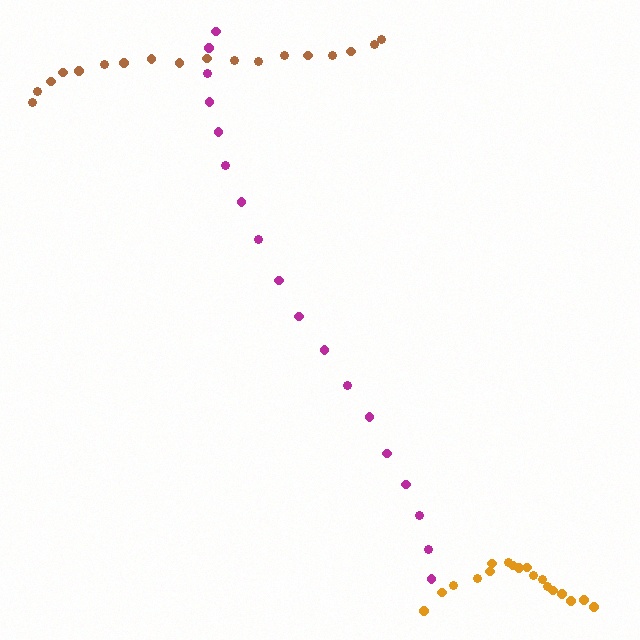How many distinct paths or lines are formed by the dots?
There are 3 distinct paths.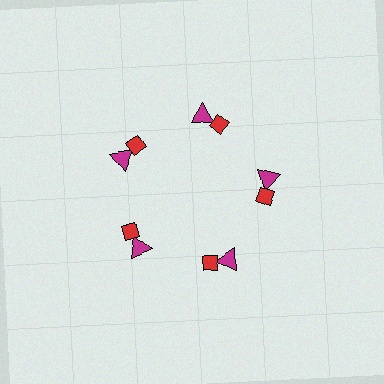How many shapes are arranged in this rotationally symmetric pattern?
There are 10 shapes, arranged in 5 groups of 2.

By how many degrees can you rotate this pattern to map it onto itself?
The pattern maps onto itself every 72 degrees of rotation.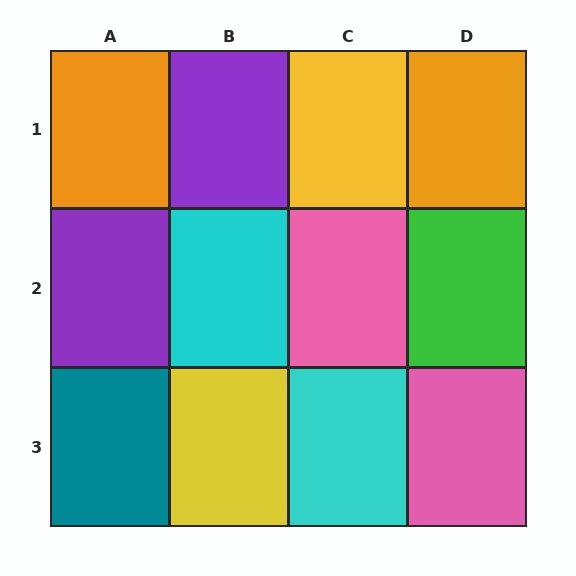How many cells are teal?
1 cell is teal.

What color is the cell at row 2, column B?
Cyan.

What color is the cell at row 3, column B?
Yellow.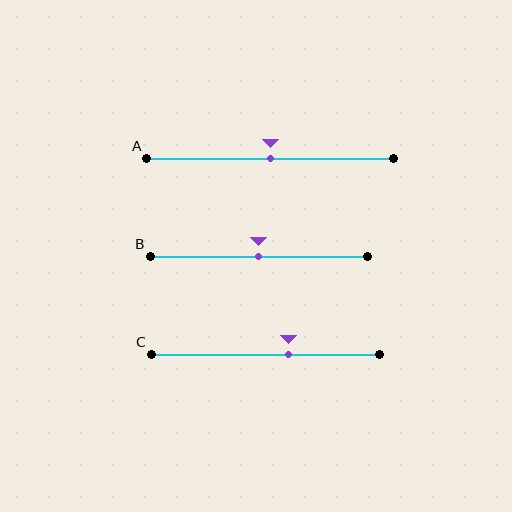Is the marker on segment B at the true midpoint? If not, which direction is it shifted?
Yes, the marker on segment B is at the true midpoint.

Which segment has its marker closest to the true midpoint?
Segment A has its marker closest to the true midpoint.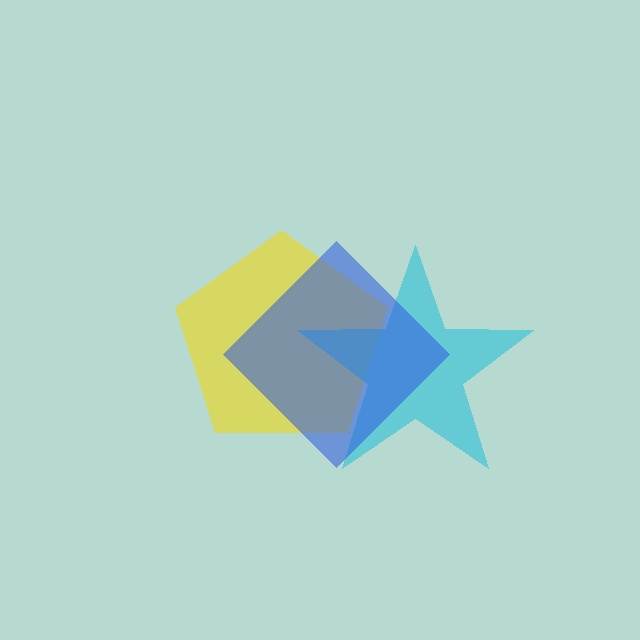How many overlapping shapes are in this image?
There are 3 overlapping shapes in the image.